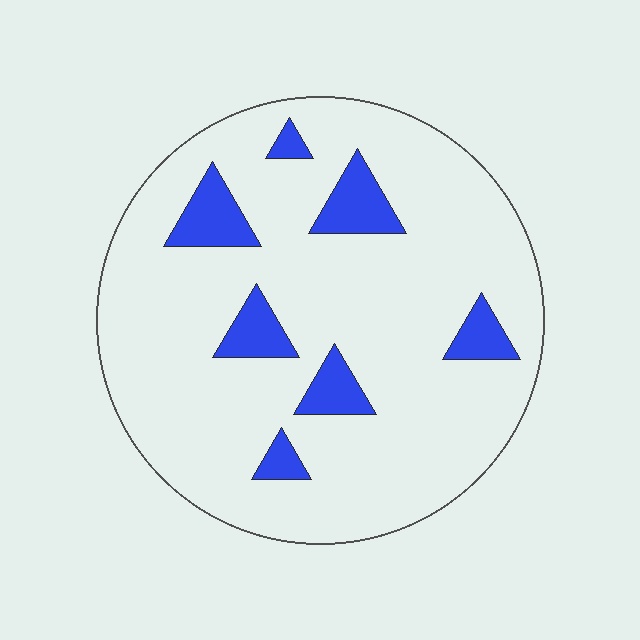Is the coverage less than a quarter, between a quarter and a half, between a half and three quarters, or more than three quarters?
Less than a quarter.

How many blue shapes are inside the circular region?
7.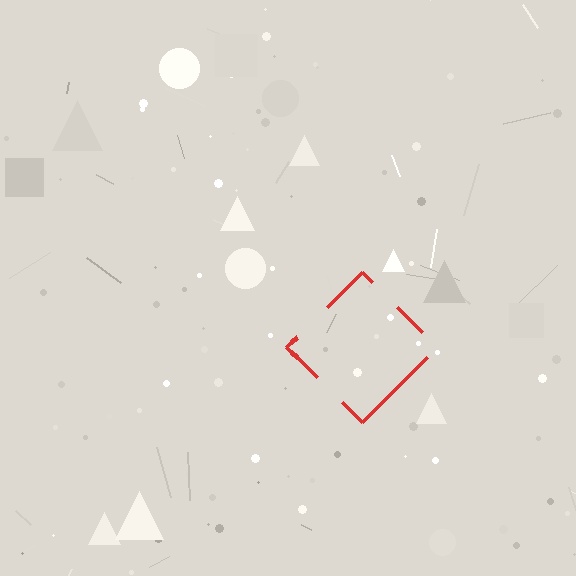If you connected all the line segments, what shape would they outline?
They would outline a diamond.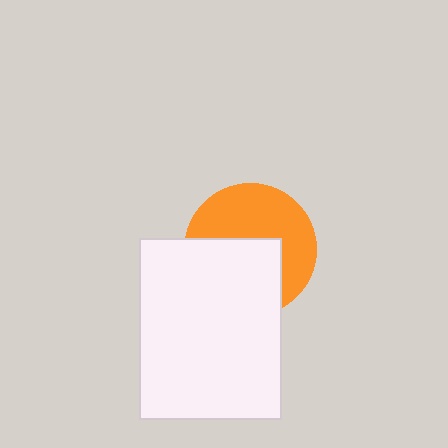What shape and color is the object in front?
The object in front is a white rectangle.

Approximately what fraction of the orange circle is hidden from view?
Roughly 48% of the orange circle is hidden behind the white rectangle.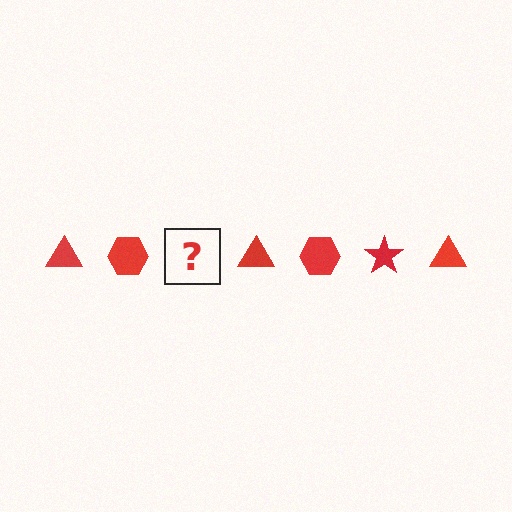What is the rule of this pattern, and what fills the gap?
The rule is that the pattern cycles through triangle, hexagon, star shapes in red. The gap should be filled with a red star.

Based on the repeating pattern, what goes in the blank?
The blank should be a red star.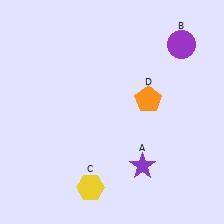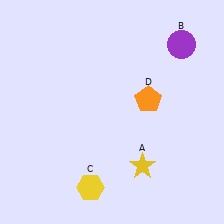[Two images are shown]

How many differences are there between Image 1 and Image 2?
There is 1 difference between the two images.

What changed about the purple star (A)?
In Image 1, A is purple. In Image 2, it changed to yellow.